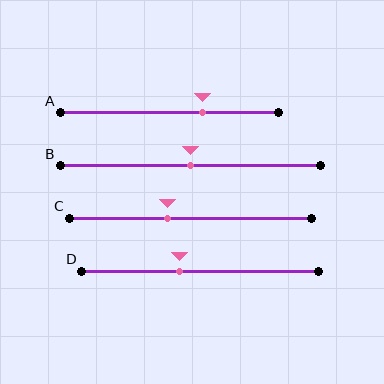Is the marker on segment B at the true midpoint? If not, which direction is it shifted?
Yes, the marker on segment B is at the true midpoint.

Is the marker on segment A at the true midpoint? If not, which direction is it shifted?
No, the marker on segment A is shifted to the right by about 15% of the segment length.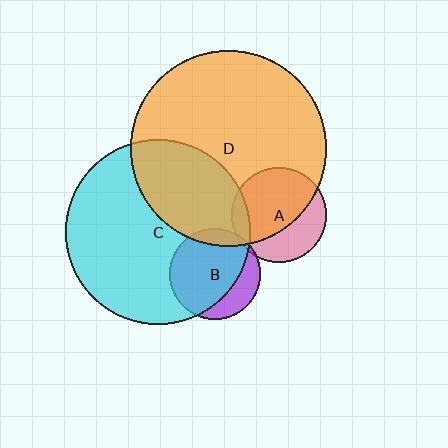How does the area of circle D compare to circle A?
Approximately 4.2 times.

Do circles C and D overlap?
Yes.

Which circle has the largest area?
Circle D (orange).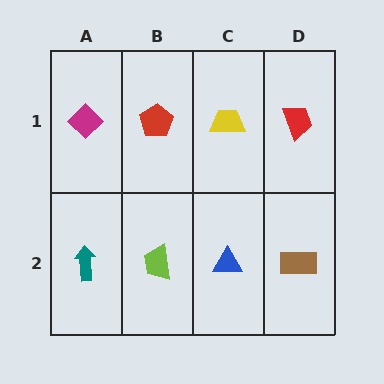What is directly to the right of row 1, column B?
A yellow trapezoid.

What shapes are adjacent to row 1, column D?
A brown rectangle (row 2, column D), a yellow trapezoid (row 1, column C).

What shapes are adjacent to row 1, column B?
A lime trapezoid (row 2, column B), a magenta diamond (row 1, column A), a yellow trapezoid (row 1, column C).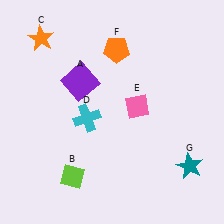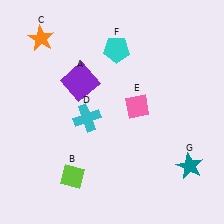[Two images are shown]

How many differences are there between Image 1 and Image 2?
There is 1 difference between the two images.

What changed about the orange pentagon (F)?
In Image 1, F is orange. In Image 2, it changed to cyan.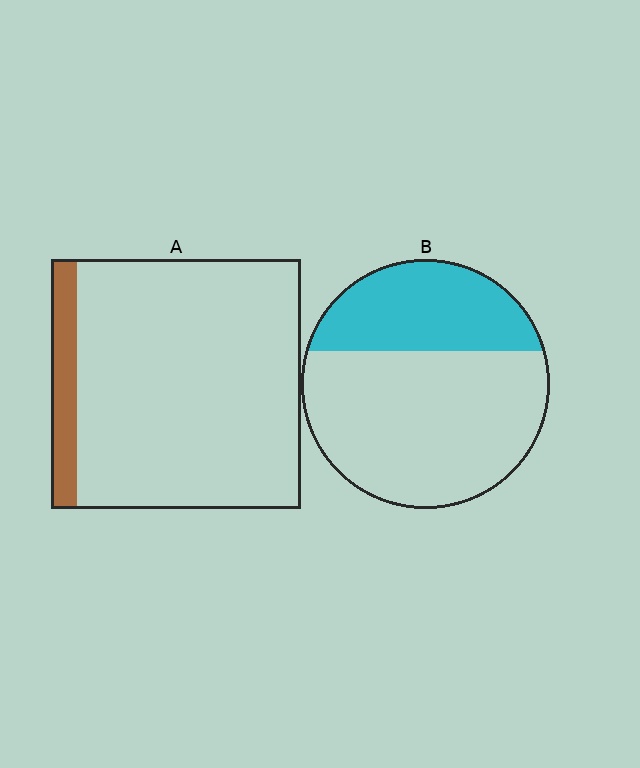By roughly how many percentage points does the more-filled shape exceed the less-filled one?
By roughly 25 percentage points (B over A).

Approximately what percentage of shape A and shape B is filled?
A is approximately 10% and B is approximately 35%.